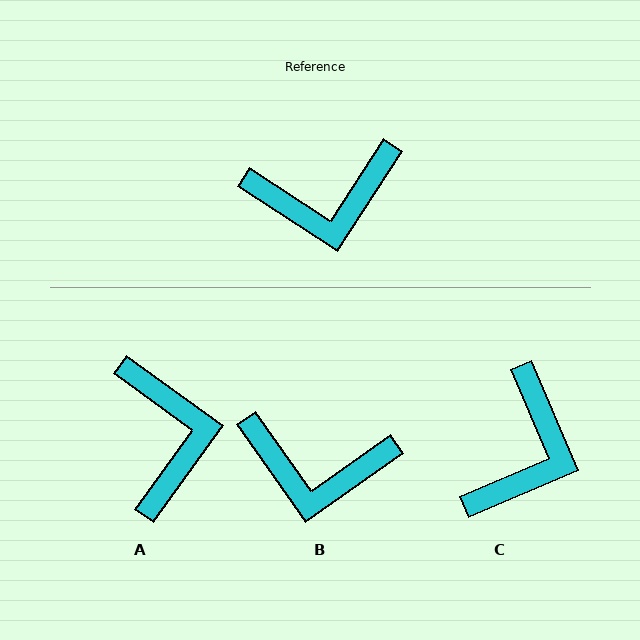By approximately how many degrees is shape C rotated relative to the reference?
Approximately 56 degrees counter-clockwise.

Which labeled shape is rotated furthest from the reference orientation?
A, about 87 degrees away.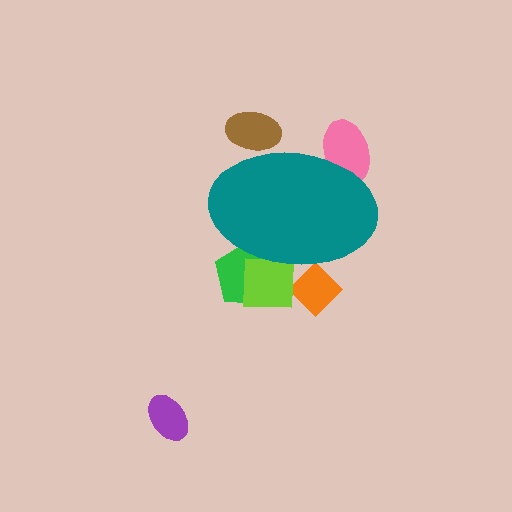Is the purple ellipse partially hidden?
No, the purple ellipse is fully visible.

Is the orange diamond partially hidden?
Yes, the orange diamond is partially hidden behind the teal ellipse.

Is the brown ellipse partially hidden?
Yes, the brown ellipse is partially hidden behind the teal ellipse.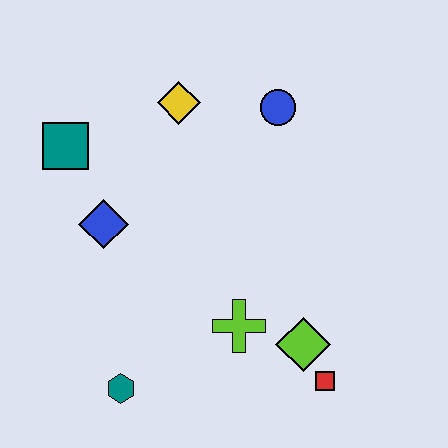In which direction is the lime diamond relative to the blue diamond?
The lime diamond is to the right of the blue diamond.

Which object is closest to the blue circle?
The yellow diamond is closest to the blue circle.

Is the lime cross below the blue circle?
Yes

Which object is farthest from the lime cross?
The teal square is farthest from the lime cross.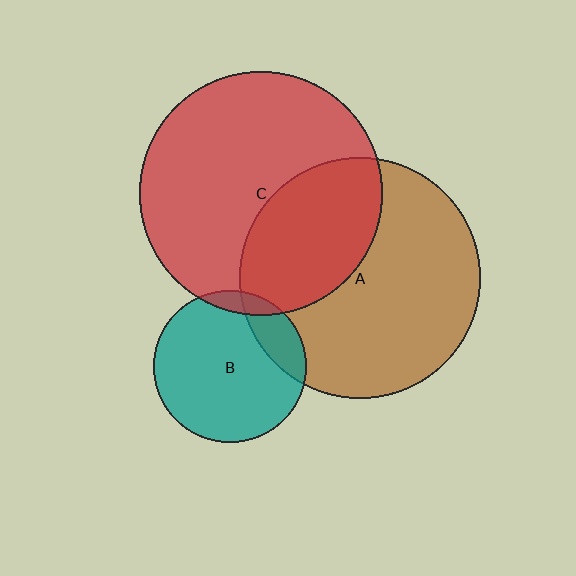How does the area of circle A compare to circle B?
Approximately 2.5 times.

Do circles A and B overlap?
Yes.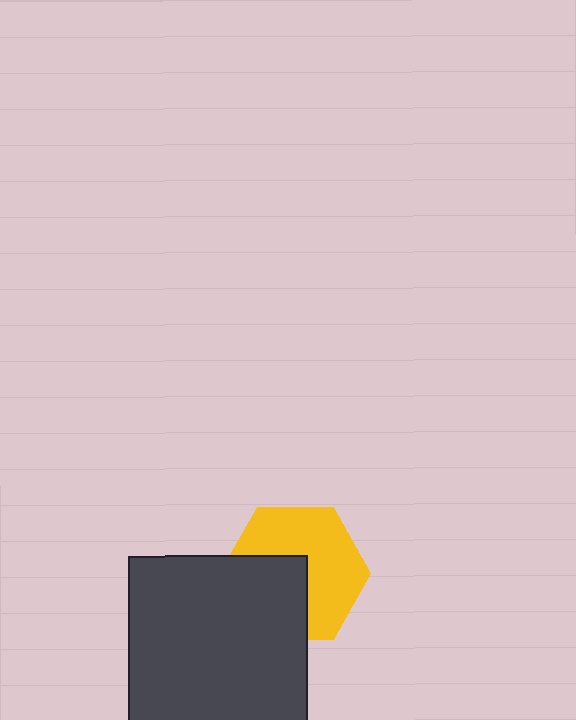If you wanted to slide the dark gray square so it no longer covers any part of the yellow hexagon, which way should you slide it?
Slide it toward the lower-left — that is the most direct way to separate the two shapes.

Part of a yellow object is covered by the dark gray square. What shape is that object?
It is a hexagon.